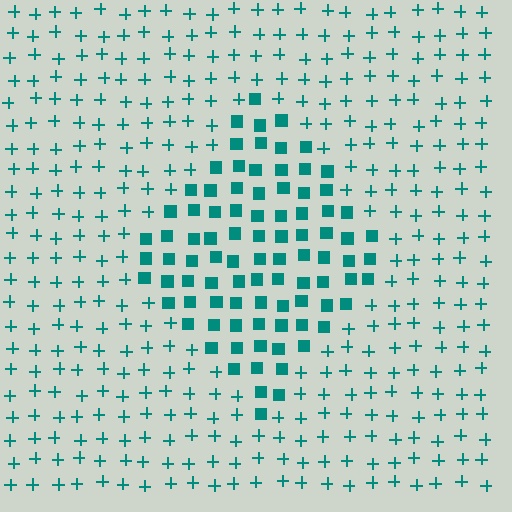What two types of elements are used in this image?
The image uses squares inside the diamond region and plus signs outside it.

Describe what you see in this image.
The image is filled with small teal elements arranged in a uniform grid. A diamond-shaped region contains squares, while the surrounding area contains plus signs. The boundary is defined purely by the change in element shape.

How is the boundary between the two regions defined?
The boundary is defined by a change in element shape: squares inside vs. plus signs outside. All elements share the same color and spacing.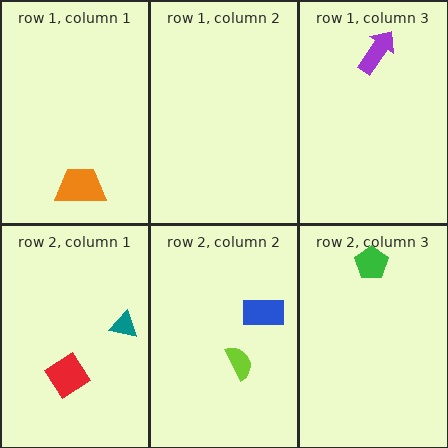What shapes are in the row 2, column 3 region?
The green pentagon.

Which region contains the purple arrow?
The row 1, column 3 region.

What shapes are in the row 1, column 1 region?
The orange trapezoid.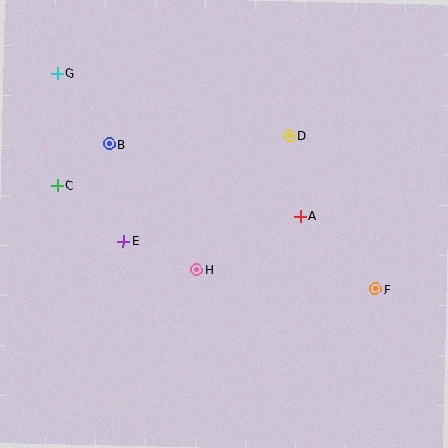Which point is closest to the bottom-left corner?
Point E is closest to the bottom-left corner.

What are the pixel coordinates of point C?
Point C is at (57, 185).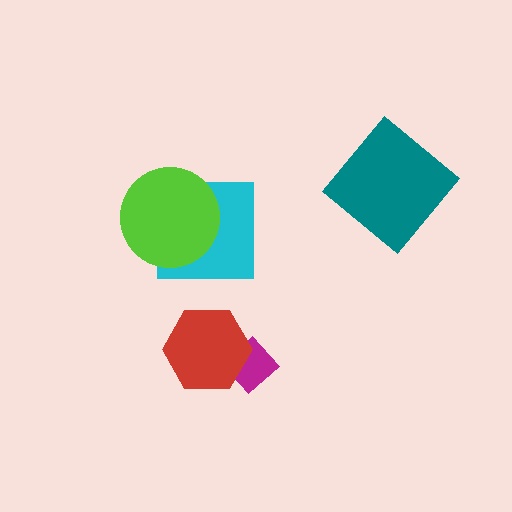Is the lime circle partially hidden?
No, no other shape covers it.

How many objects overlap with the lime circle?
1 object overlaps with the lime circle.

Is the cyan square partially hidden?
Yes, it is partially covered by another shape.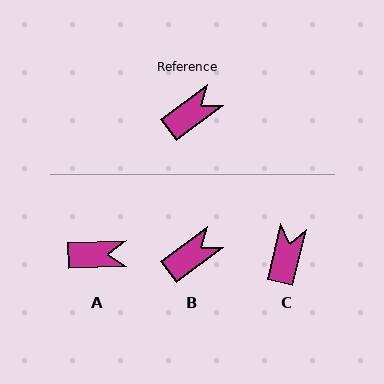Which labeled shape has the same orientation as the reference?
B.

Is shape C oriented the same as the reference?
No, it is off by about 41 degrees.